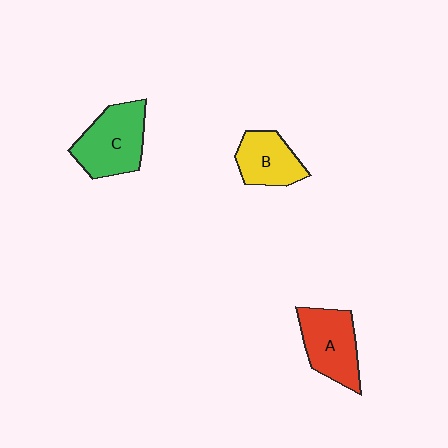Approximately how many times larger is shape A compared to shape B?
Approximately 1.3 times.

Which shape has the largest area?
Shape C (green).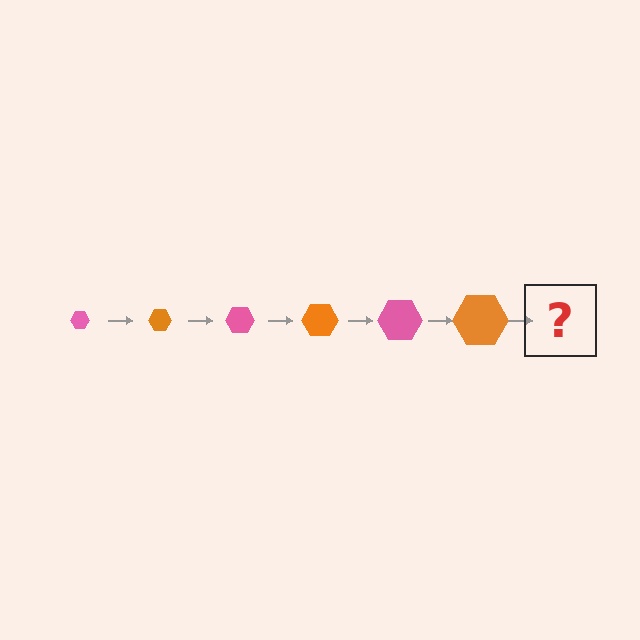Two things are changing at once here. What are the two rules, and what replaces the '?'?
The two rules are that the hexagon grows larger each step and the color cycles through pink and orange. The '?' should be a pink hexagon, larger than the previous one.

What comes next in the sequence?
The next element should be a pink hexagon, larger than the previous one.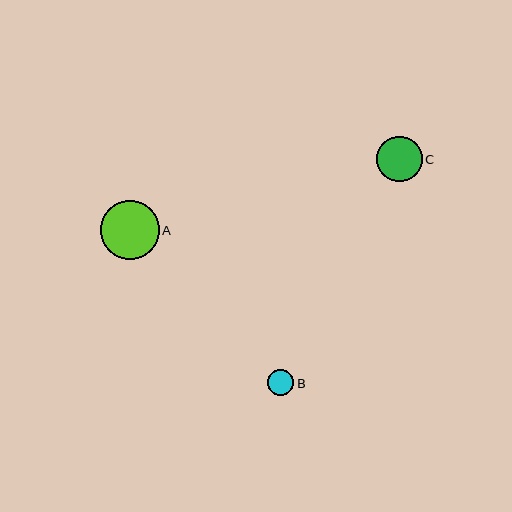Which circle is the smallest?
Circle B is the smallest with a size of approximately 26 pixels.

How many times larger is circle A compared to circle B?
Circle A is approximately 2.3 times the size of circle B.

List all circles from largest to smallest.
From largest to smallest: A, C, B.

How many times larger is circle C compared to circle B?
Circle C is approximately 1.8 times the size of circle B.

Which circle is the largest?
Circle A is the largest with a size of approximately 59 pixels.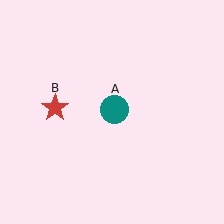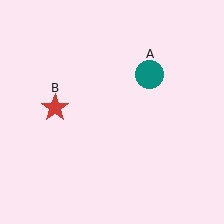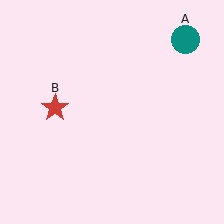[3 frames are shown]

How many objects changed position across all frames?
1 object changed position: teal circle (object A).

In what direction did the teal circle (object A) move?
The teal circle (object A) moved up and to the right.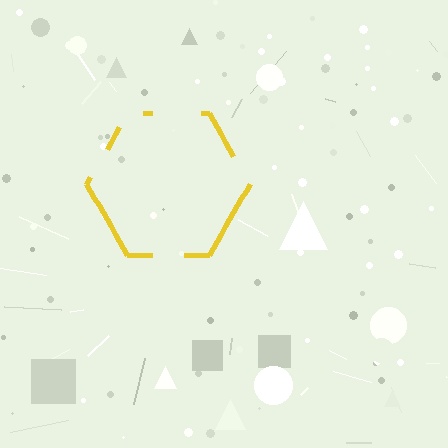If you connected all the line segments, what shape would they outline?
They would outline a hexagon.